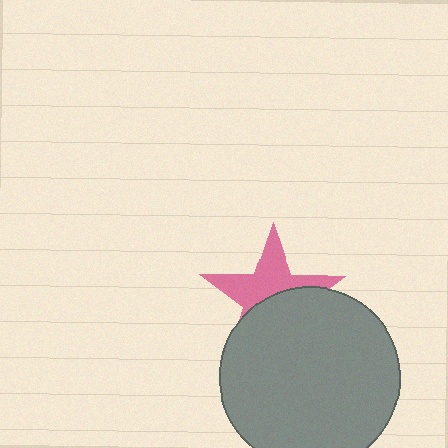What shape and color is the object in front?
The object in front is a gray circle.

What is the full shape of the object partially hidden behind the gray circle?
The partially hidden object is a pink star.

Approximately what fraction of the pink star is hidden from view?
Roughly 50% of the pink star is hidden behind the gray circle.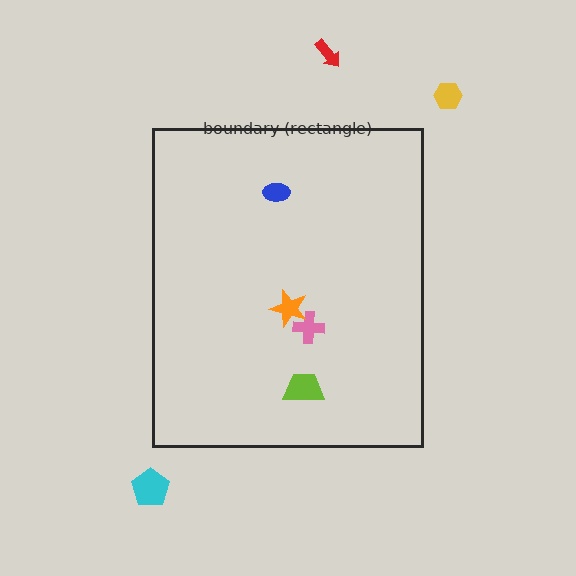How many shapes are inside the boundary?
4 inside, 3 outside.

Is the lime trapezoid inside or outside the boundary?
Inside.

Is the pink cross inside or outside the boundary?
Inside.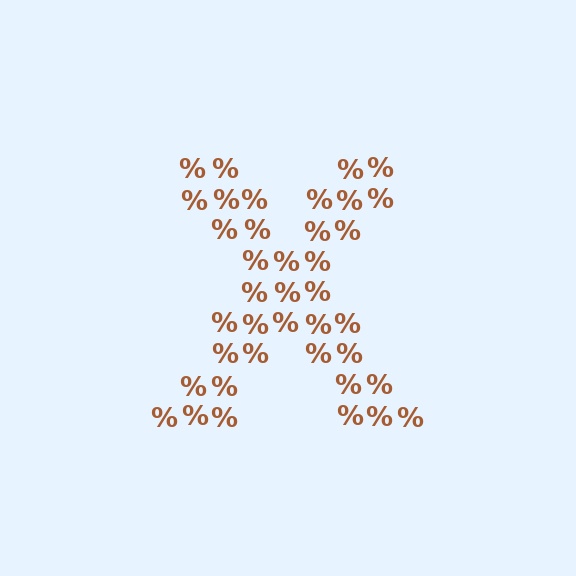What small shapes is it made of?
It is made of small percent signs.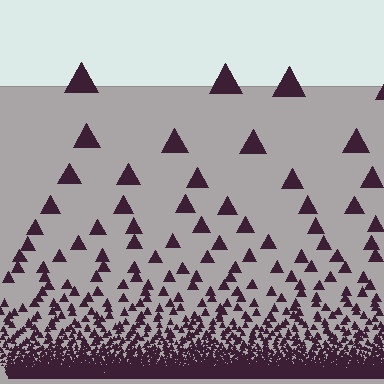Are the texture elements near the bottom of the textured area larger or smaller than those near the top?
Smaller. The gradient is inverted — elements near the bottom are smaller and denser.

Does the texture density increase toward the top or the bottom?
Density increases toward the bottom.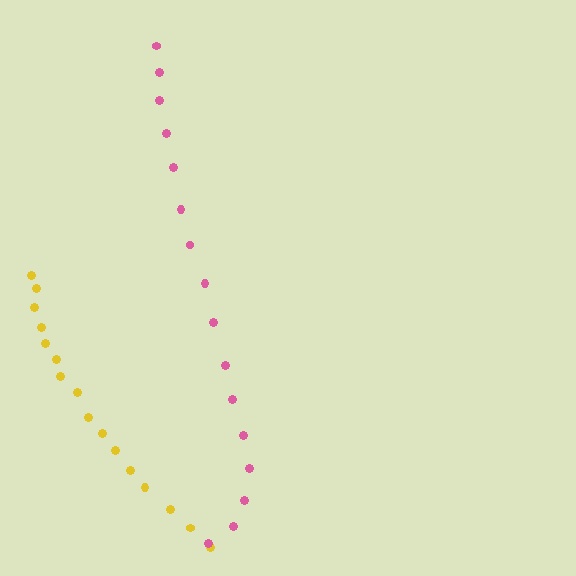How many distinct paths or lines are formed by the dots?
There are 2 distinct paths.